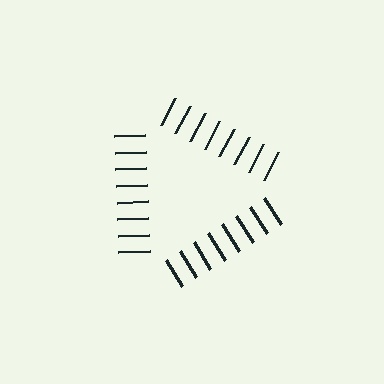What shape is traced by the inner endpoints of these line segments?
An illusory triangle — the line segments terminate on its edges but no continuous stroke is drawn.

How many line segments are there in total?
24 — 8 along each of the 3 edges.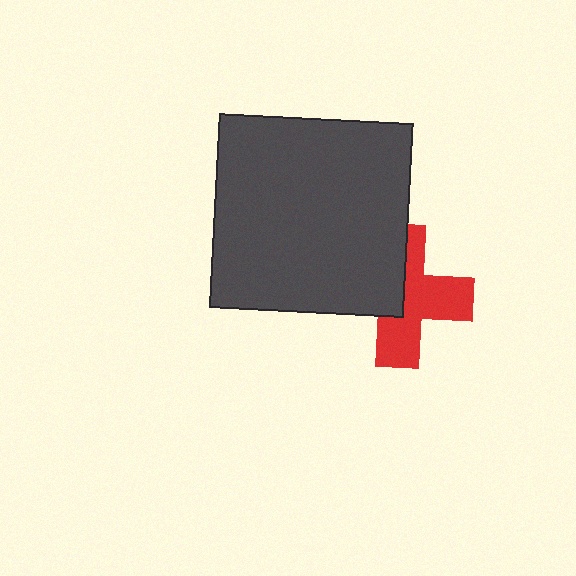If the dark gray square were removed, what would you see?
You would see the complete red cross.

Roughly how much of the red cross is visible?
About half of it is visible (roughly 57%).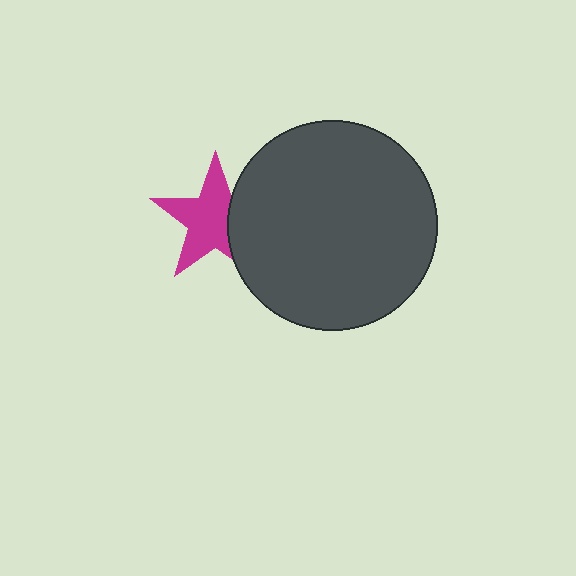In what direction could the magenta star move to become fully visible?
The magenta star could move left. That would shift it out from behind the dark gray circle entirely.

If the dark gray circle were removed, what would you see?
You would see the complete magenta star.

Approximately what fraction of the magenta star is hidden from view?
Roughly 31% of the magenta star is hidden behind the dark gray circle.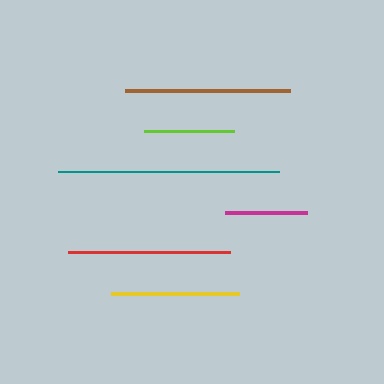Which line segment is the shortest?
The magenta line is the shortest at approximately 83 pixels.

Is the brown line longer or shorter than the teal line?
The teal line is longer than the brown line.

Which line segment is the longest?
The teal line is the longest at approximately 222 pixels.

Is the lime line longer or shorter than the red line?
The red line is longer than the lime line.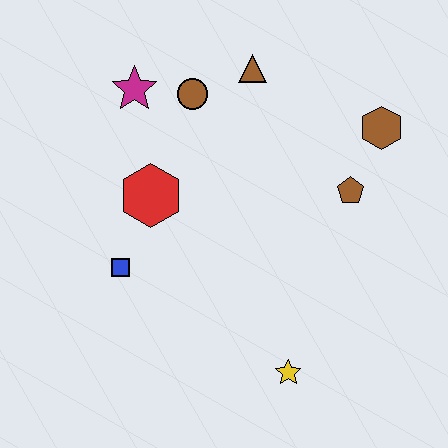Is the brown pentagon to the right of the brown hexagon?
No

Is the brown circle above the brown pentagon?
Yes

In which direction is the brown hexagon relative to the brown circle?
The brown hexagon is to the right of the brown circle.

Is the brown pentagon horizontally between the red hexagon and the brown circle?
No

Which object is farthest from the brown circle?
The yellow star is farthest from the brown circle.